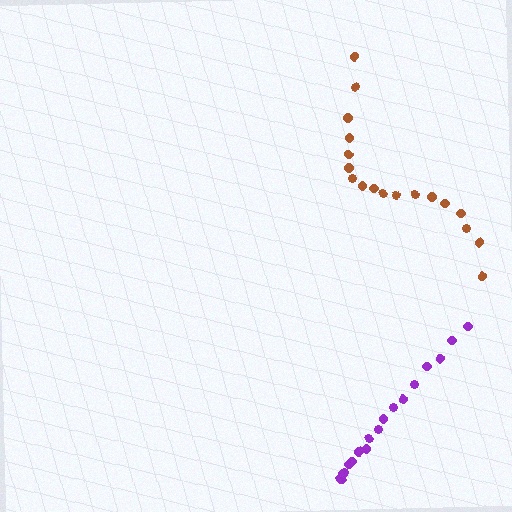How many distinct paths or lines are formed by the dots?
There are 2 distinct paths.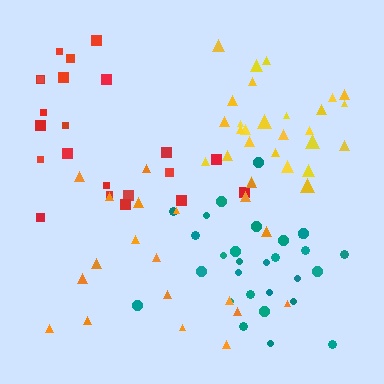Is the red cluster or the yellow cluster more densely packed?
Yellow.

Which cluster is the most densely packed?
Teal.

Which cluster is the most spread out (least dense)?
Orange.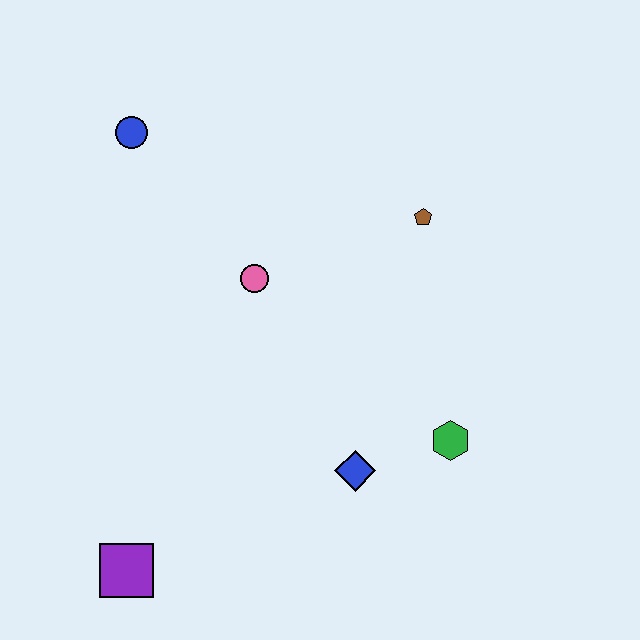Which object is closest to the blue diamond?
The green hexagon is closest to the blue diamond.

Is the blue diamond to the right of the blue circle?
Yes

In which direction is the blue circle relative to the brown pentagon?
The blue circle is to the left of the brown pentagon.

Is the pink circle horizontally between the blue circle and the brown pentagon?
Yes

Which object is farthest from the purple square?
The brown pentagon is farthest from the purple square.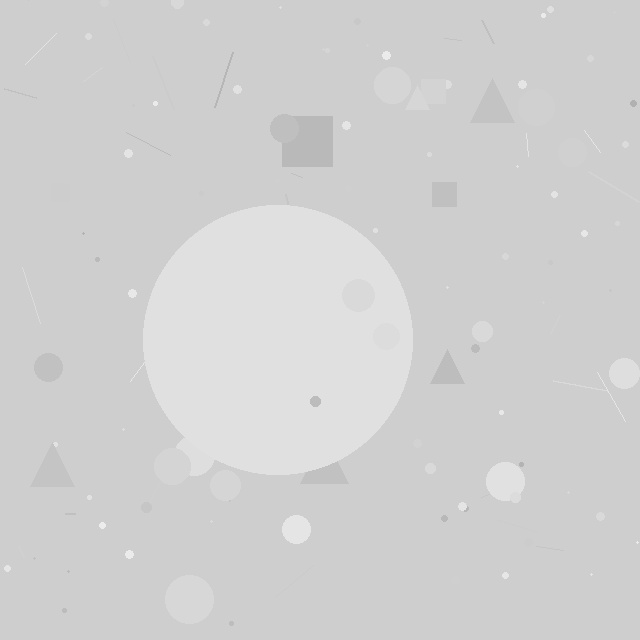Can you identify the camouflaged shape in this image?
The camouflaged shape is a circle.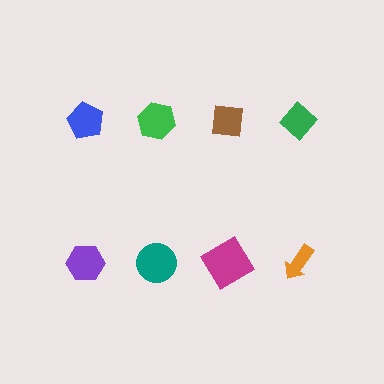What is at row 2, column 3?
A magenta diamond.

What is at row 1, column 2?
A green hexagon.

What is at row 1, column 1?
A blue pentagon.